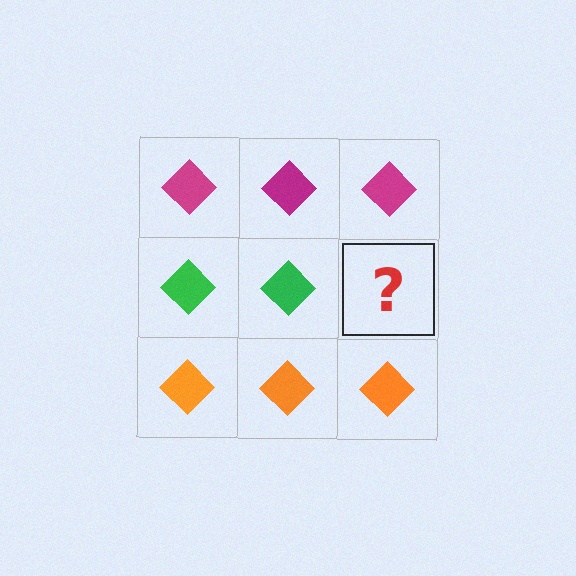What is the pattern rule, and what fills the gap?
The rule is that each row has a consistent color. The gap should be filled with a green diamond.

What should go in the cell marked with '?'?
The missing cell should contain a green diamond.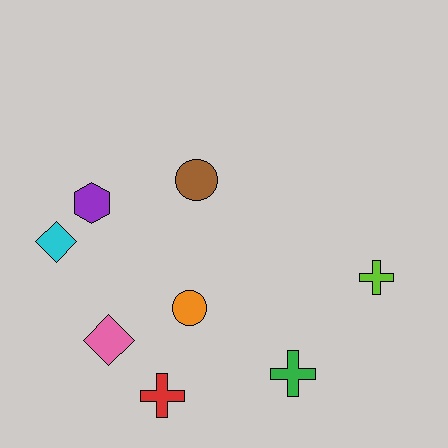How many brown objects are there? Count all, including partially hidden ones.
There is 1 brown object.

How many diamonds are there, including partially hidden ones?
There are 2 diamonds.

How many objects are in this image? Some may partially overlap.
There are 8 objects.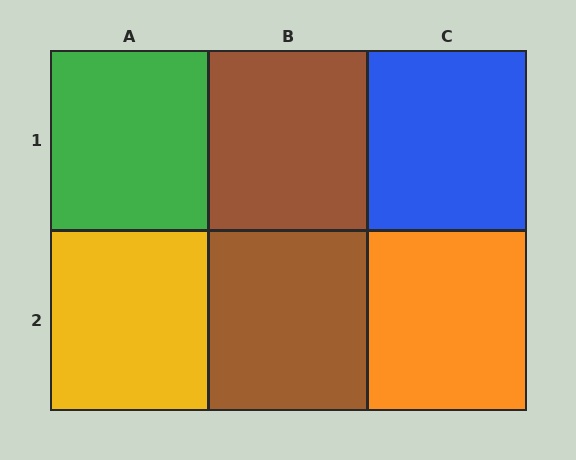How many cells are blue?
1 cell is blue.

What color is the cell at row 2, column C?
Orange.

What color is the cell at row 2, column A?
Yellow.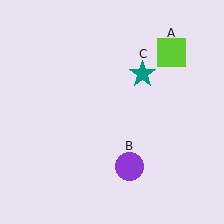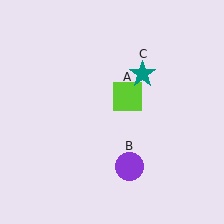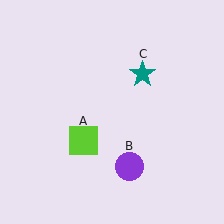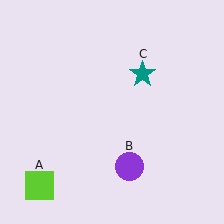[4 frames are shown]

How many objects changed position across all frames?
1 object changed position: lime square (object A).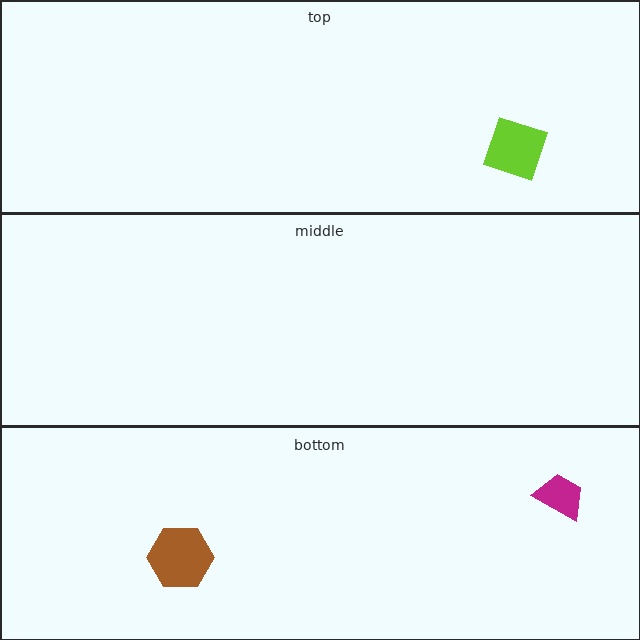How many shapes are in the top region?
1.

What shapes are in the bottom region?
The brown hexagon, the magenta trapezoid.